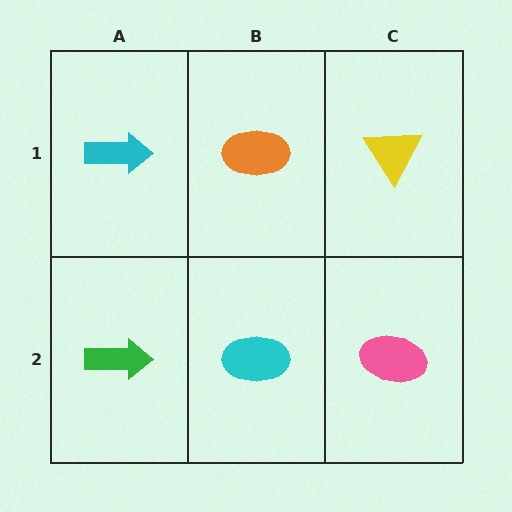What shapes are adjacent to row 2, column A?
A cyan arrow (row 1, column A), a cyan ellipse (row 2, column B).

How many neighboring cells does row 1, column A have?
2.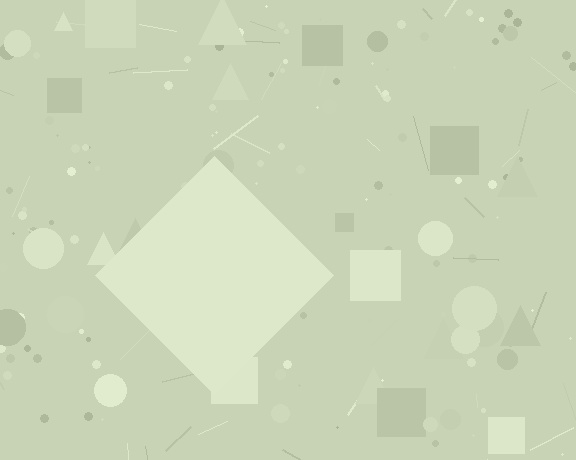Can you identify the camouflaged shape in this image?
The camouflaged shape is a diamond.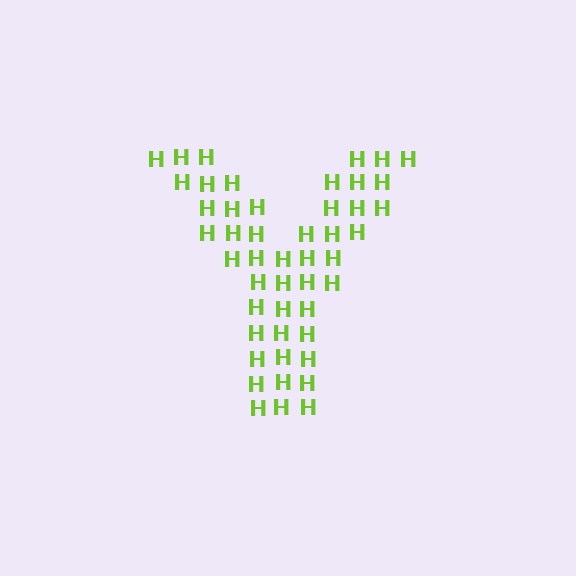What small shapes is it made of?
It is made of small letter H's.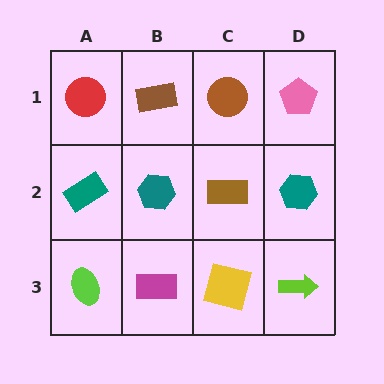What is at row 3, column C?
A yellow square.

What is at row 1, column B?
A brown rectangle.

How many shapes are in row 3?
4 shapes.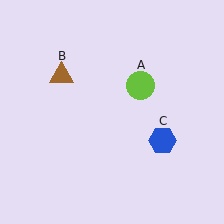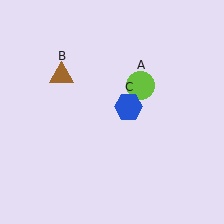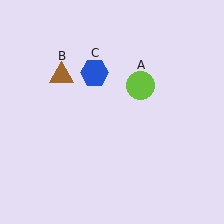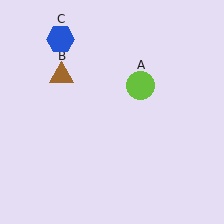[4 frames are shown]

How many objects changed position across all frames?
1 object changed position: blue hexagon (object C).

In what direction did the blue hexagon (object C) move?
The blue hexagon (object C) moved up and to the left.